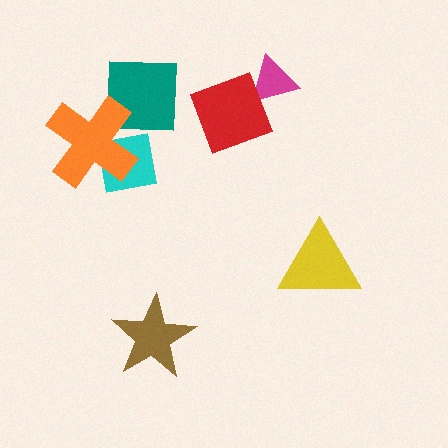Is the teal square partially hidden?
Yes, it is partially covered by another shape.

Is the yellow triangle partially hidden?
No, no other shape covers it.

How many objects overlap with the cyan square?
1 object overlaps with the cyan square.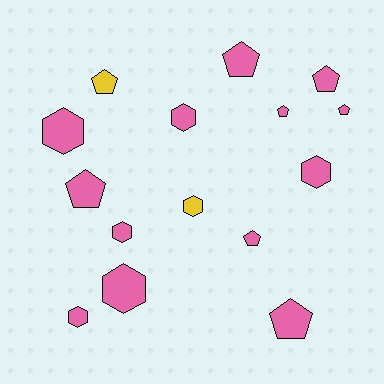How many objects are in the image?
There are 15 objects.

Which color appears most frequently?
Pink, with 13 objects.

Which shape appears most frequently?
Pentagon, with 8 objects.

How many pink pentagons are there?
There are 7 pink pentagons.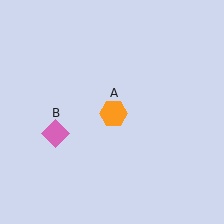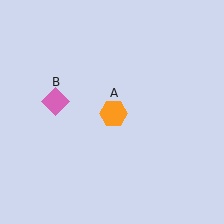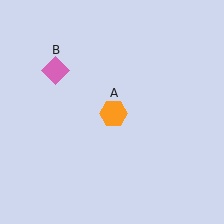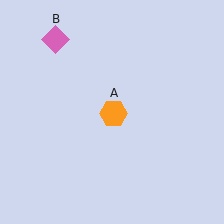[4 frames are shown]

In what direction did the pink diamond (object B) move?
The pink diamond (object B) moved up.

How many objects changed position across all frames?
1 object changed position: pink diamond (object B).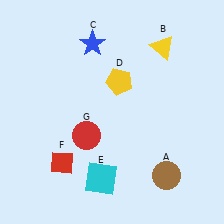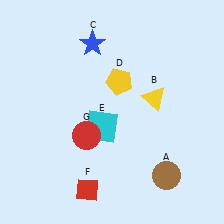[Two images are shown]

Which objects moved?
The objects that moved are: the yellow triangle (B), the cyan square (E), the red diamond (F).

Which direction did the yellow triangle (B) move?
The yellow triangle (B) moved down.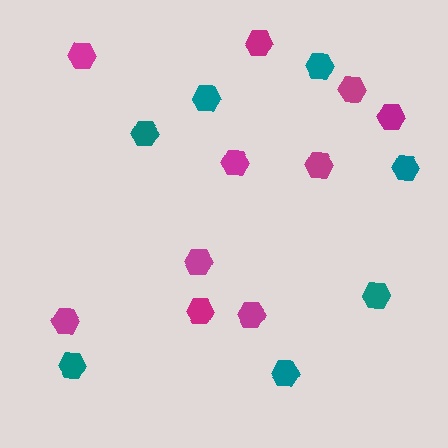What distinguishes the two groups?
There are 2 groups: one group of magenta hexagons (10) and one group of teal hexagons (7).